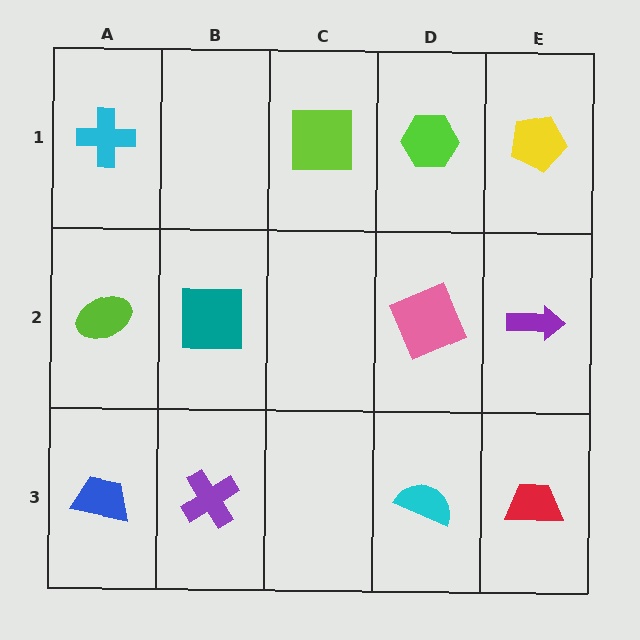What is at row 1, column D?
A lime hexagon.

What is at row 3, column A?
A blue trapezoid.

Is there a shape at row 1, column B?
No, that cell is empty.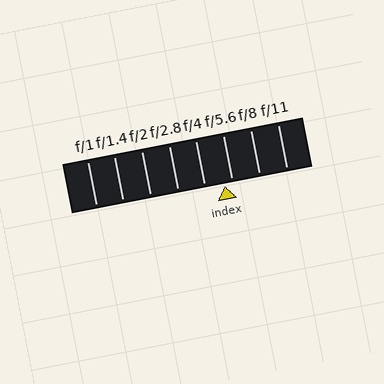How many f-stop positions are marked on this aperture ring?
There are 8 f-stop positions marked.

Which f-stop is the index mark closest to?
The index mark is closest to f/5.6.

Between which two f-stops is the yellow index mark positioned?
The index mark is between f/4 and f/5.6.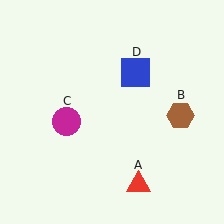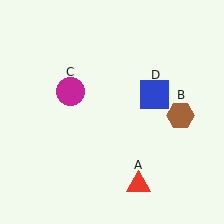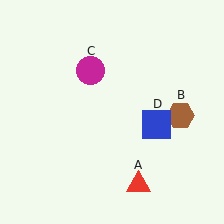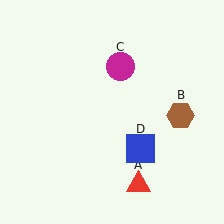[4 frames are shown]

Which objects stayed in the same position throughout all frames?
Red triangle (object A) and brown hexagon (object B) remained stationary.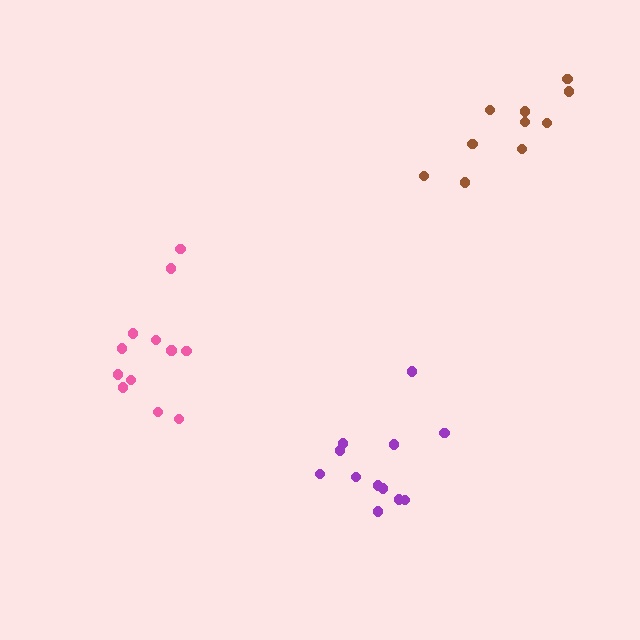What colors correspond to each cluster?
The clusters are colored: brown, purple, pink.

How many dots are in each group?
Group 1: 10 dots, Group 2: 12 dots, Group 3: 12 dots (34 total).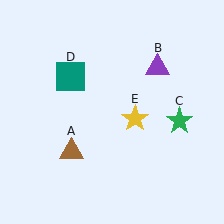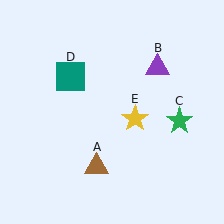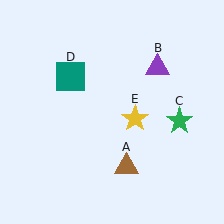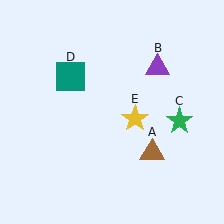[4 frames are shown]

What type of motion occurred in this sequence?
The brown triangle (object A) rotated counterclockwise around the center of the scene.